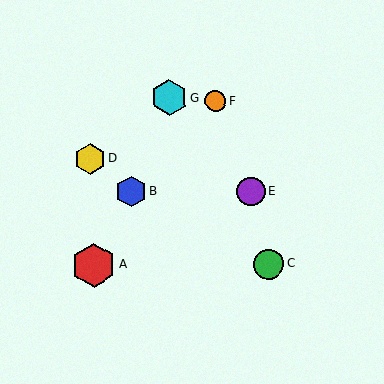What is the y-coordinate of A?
Object A is at y≈265.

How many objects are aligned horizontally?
2 objects (A, C) are aligned horizontally.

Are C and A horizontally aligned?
Yes, both are at y≈264.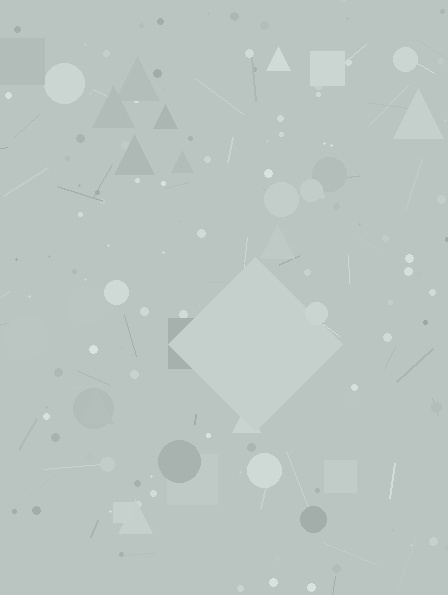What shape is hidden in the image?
A diamond is hidden in the image.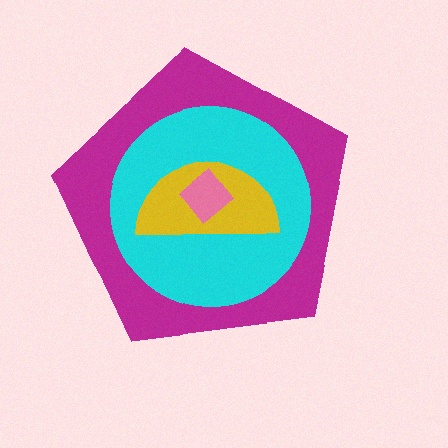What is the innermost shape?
The pink diamond.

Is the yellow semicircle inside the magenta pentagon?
Yes.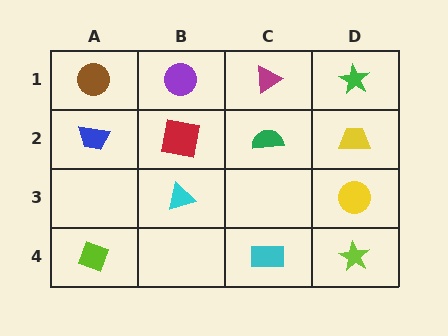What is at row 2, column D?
A yellow trapezoid.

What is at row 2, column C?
A green semicircle.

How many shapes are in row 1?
4 shapes.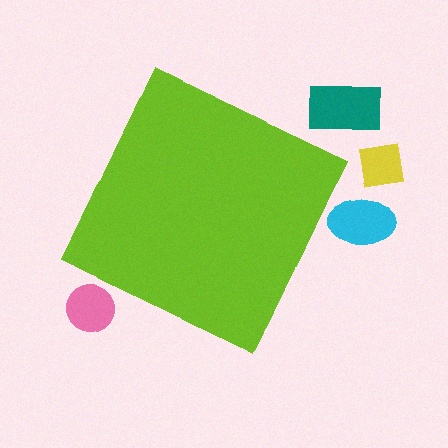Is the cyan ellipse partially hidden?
No, the cyan ellipse is fully visible.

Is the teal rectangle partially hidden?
No, the teal rectangle is fully visible.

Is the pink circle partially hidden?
No, the pink circle is fully visible.